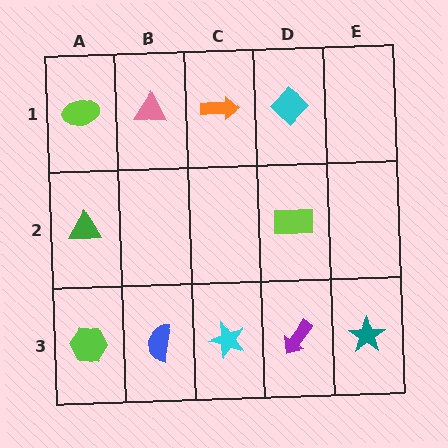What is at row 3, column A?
A lime hexagon.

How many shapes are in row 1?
4 shapes.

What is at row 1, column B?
A pink triangle.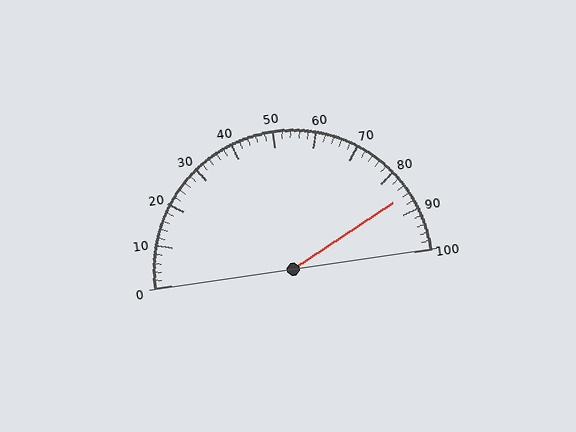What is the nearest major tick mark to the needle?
The nearest major tick mark is 90.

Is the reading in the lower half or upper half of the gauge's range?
The reading is in the upper half of the range (0 to 100).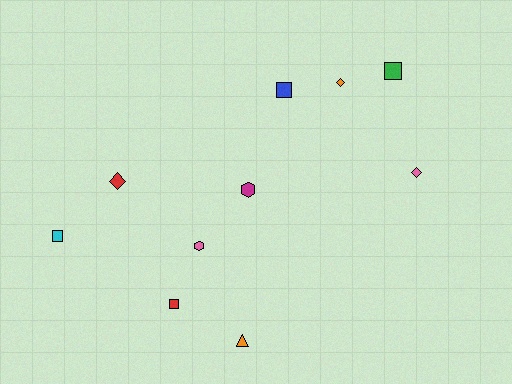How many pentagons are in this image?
There are no pentagons.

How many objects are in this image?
There are 10 objects.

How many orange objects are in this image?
There are 2 orange objects.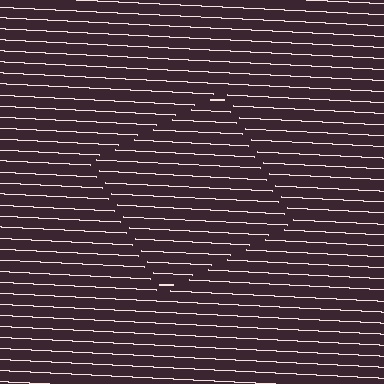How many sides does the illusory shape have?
4 sides — the line-ends trace a square.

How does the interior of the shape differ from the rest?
The interior of the shape contains the same grating, shifted by half a period — the contour is defined by the phase discontinuity where line-ends from the inner and outer gratings abut.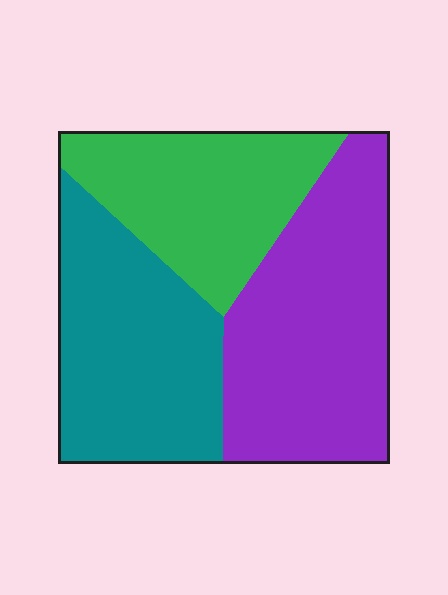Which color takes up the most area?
Purple, at roughly 40%.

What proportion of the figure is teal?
Teal covers about 35% of the figure.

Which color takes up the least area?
Green, at roughly 25%.